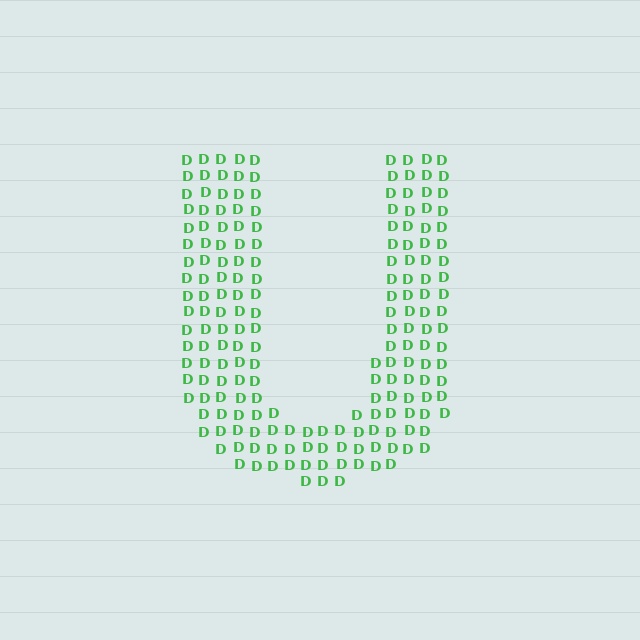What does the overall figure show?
The overall figure shows the letter U.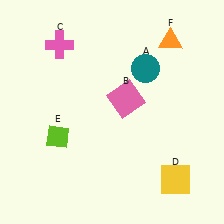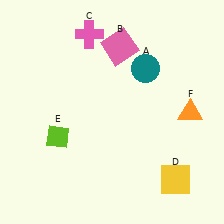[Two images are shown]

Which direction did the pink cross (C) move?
The pink cross (C) moved right.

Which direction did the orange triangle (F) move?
The orange triangle (F) moved down.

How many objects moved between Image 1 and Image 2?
3 objects moved between the two images.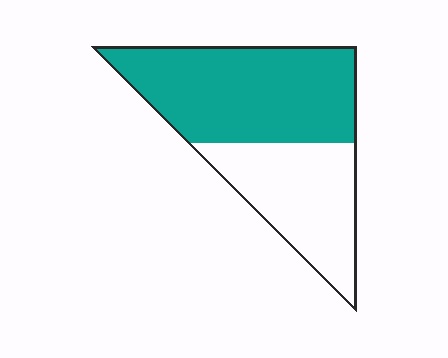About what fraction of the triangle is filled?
About three fifths (3/5).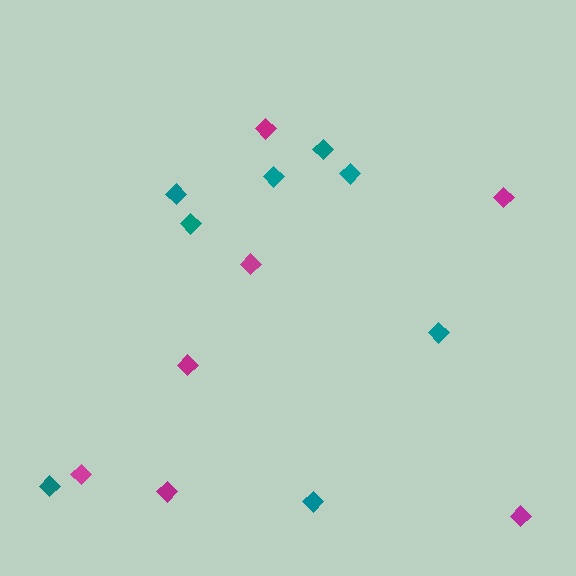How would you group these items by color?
There are 2 groups: one group of teal diamonds (8) and one group of magenta diamonds (7).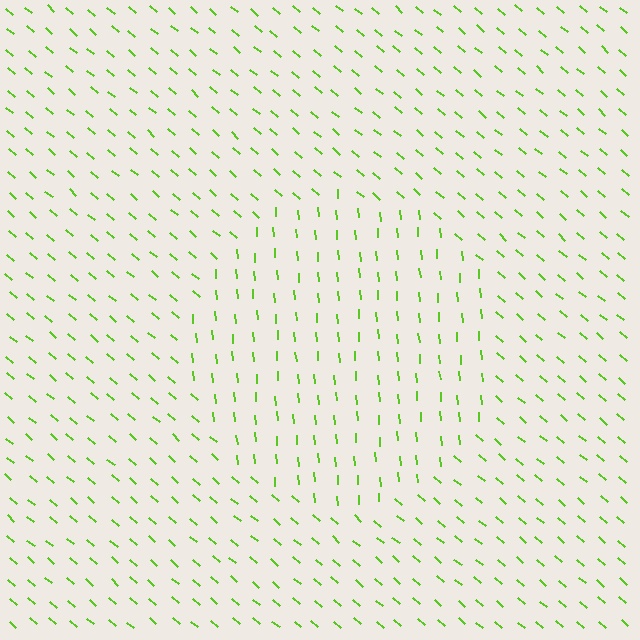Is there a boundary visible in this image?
Yes, there is a texture boundary formed by a change in line orientation.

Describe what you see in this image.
The image is filled with small lime line segments. A circle region in the image has lines oriented differently from the surrounding lines, creating a visible texture boundary.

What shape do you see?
I see a circle.